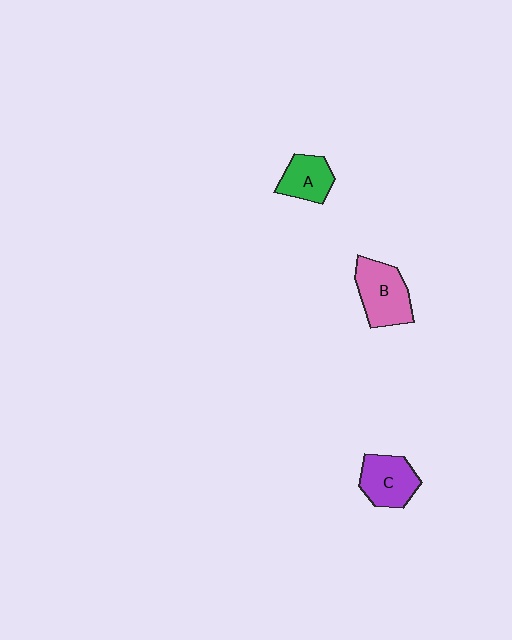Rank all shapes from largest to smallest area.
From largest to smallest: B (pink), C (purple), A (green).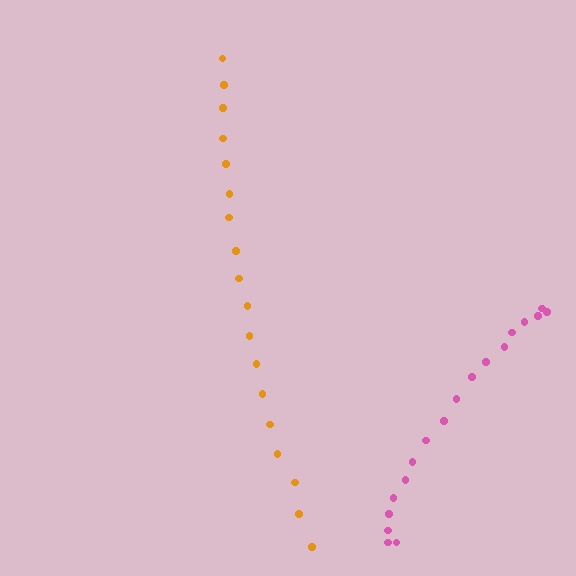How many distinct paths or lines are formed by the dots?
There are 2 distinct paths.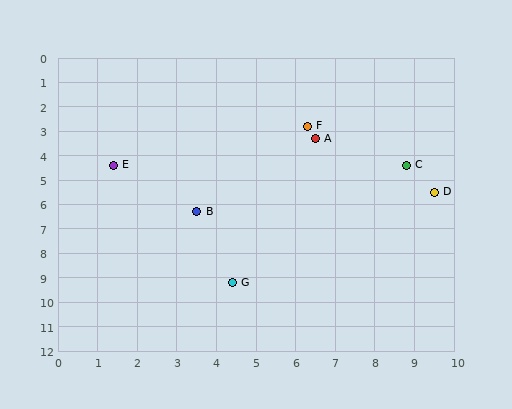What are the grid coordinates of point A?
Point A is at approximately (6.5, 3.3).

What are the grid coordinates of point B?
Point B is at approximately (3.5, 6.3).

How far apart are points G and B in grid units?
Points G and B are about 3.0 grid units apart.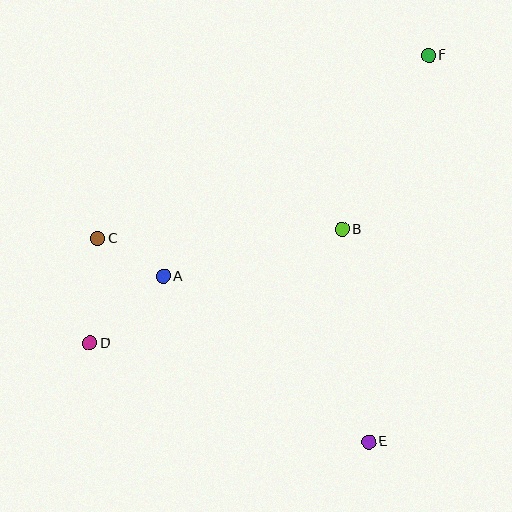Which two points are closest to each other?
Points A and C are closest to each other.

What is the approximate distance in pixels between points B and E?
The distance between B and E is approximately 214 pixels.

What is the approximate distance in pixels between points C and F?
The distance between C and F is approximately 378 pixels.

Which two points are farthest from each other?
Points D and F are farthest from each other.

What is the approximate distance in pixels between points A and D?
The distance between A and D is approximately 99 pixels.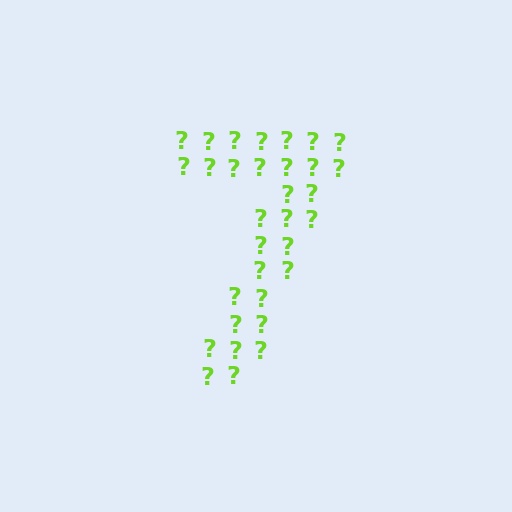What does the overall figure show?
The overall figure shows the digit 7.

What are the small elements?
The small elements are question marks.